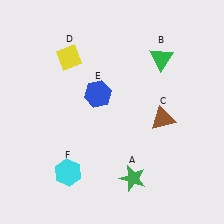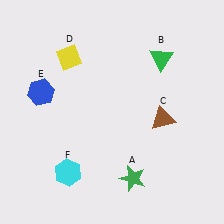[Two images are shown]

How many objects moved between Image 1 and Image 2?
1 object moved between the two images.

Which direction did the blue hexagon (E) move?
The blue hexagon (E) moved left.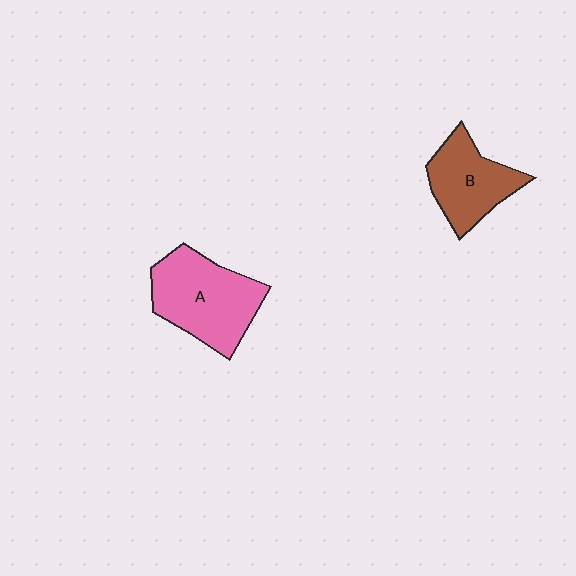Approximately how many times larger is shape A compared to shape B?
Approximately 1.4 times.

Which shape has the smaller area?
Shape B (brown).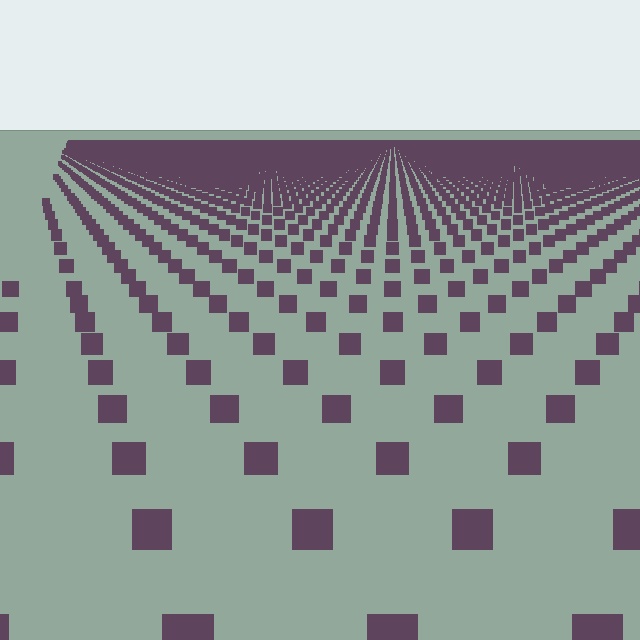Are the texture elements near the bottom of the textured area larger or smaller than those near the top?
Larger. Near the bottom, elements are closer to the viewer and appear at a bigger on-screen size.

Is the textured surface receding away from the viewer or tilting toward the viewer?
The surface is receding away from the viewer. Texture elements get smaller and denser toward the top.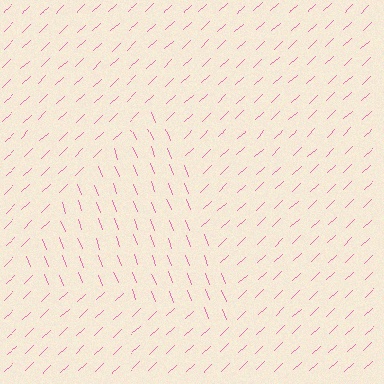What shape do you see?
I see a triangle.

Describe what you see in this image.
The image is filled with small pink line segments. A triangle region in the image has lines oriented differently from the surrounding lines, creating a visible texture boundary.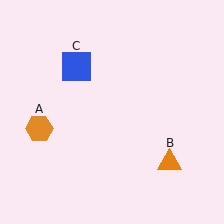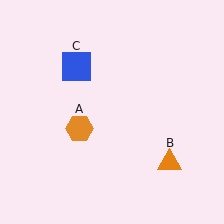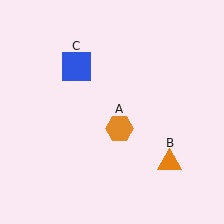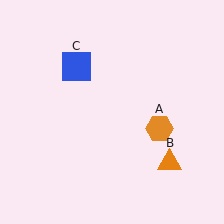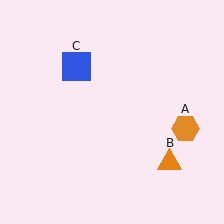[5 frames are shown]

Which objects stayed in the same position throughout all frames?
Orange triangle (object B) and blue square (object C) remained stationary.